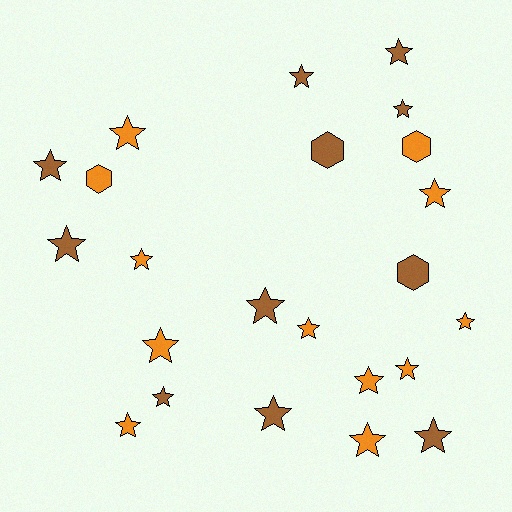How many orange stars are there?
There are 10 orange stars.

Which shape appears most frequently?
Star, with 19 objects.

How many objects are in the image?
There are 23 objects.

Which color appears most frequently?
Orange, with 12 objects.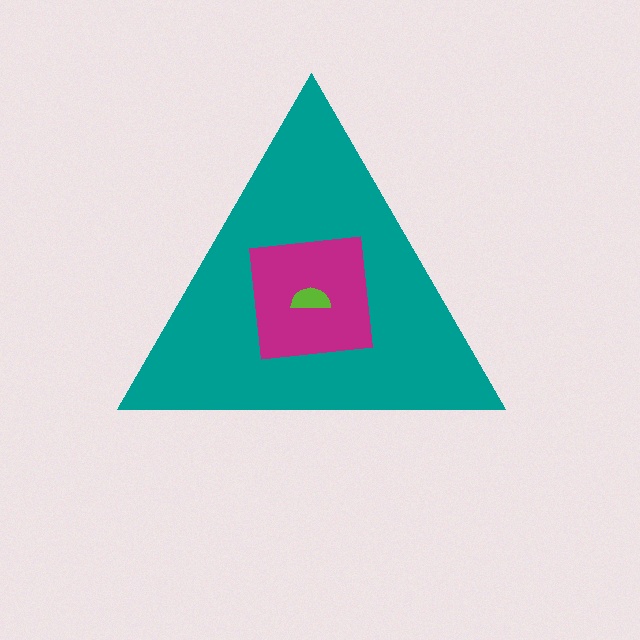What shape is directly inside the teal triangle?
The magenta square.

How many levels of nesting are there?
3.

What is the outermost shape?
The teal triangle.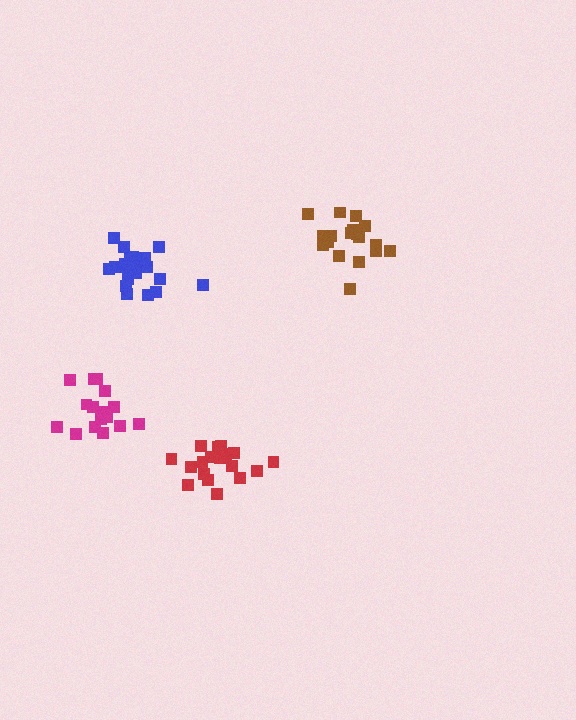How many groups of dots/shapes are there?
There are 4 groups.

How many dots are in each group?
Group 1: 21 dots, Group 2: 19 dots, Group 3: 17 dots, Group 4: 18 dots (75 total).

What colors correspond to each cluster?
The clusters are colored: blue, red, magenta, brown.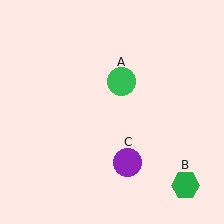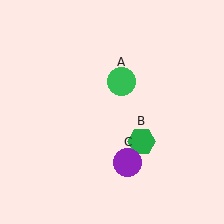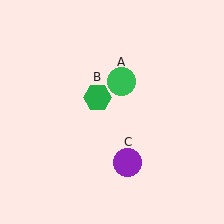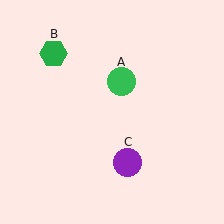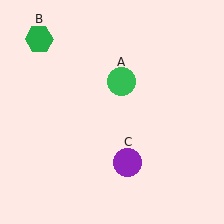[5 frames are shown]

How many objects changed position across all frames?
1 object changed position: green hexagon (object B).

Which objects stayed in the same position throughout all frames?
Green circle (object A) and purple circle (object C) remained stationary.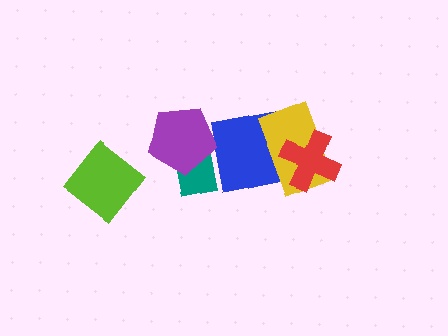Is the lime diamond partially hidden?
No, no other shape covers it.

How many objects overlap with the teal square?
2 objects overlap with the teal square.